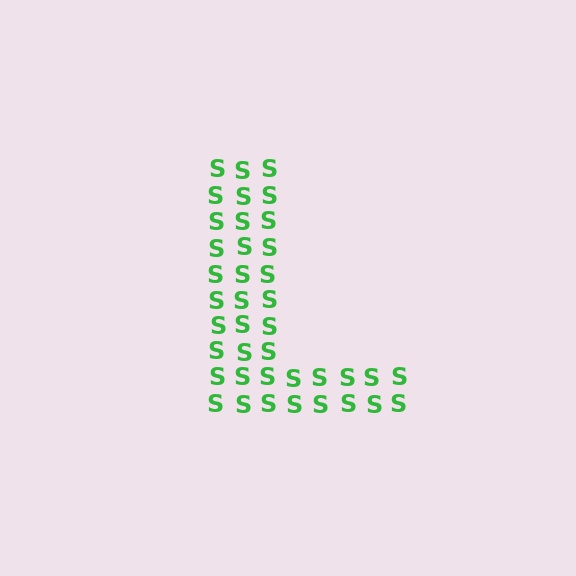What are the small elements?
The small elements are letter S's.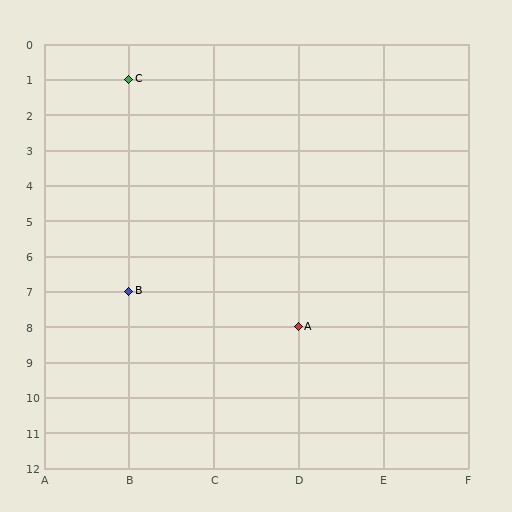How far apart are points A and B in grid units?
Points A and B are 2 columns and 1 row apart (about 2.2 grid units diagonally).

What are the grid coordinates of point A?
Point A is at grid coordinates (D, 8).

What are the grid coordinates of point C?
Point C is at grid coordinates (B, 1).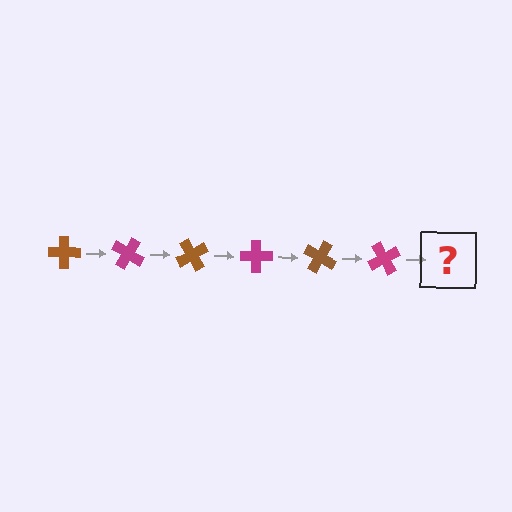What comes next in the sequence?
The next element should be a brown cross, rotated 180 degrees from the start.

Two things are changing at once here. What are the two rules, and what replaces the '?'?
The two rules are that it rotates 30 degrees each step and the color cycles through brown and magenta. The '?' should be a brown cross, rotated 180 degrees from the start.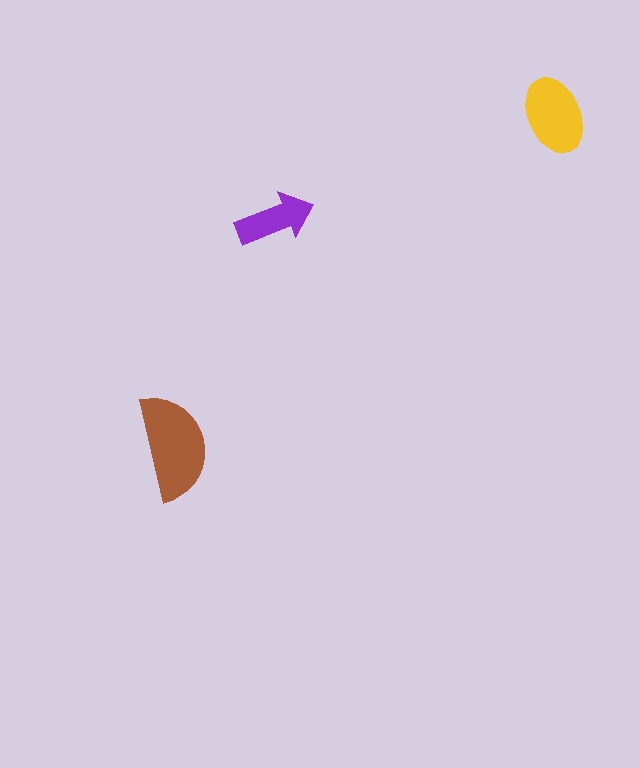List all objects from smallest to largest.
The purple arrow, the yellow ellipse, the brown semicircle.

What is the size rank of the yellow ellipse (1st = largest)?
2nd.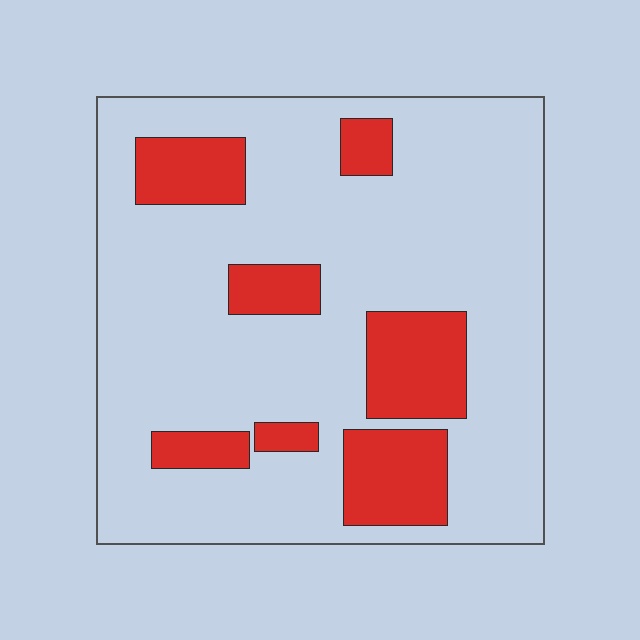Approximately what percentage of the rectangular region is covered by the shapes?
Approximately 20%.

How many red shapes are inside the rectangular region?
7.